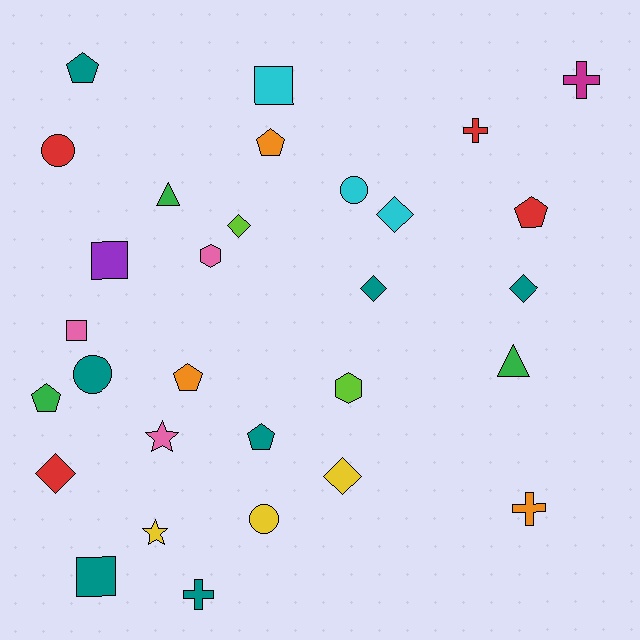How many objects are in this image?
There are 30 objects.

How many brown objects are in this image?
There are no brown objects.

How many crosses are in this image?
There are 4 crosses.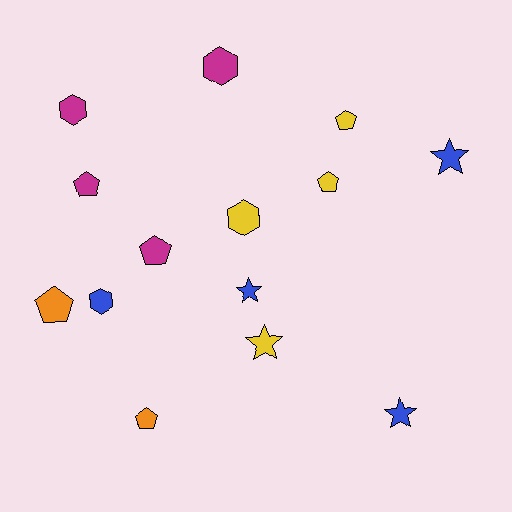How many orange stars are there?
There are no orange stars.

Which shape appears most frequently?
Pentagon, with 6 objects.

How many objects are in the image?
There are 14 objects.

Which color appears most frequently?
Yellow, with 4 objects.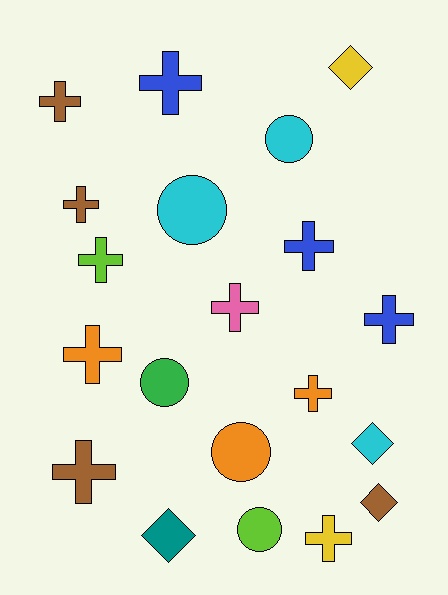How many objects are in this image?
There are 20 objects.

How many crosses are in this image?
There are 11 crosses.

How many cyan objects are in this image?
There are 3 cyan objects.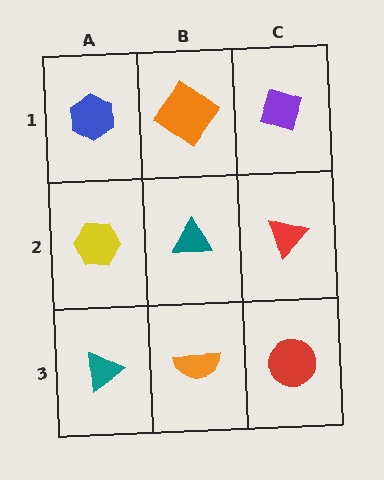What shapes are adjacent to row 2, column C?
A purple diamond (row 1, column C), a red circle (row 3, column C), a teal triangle (row 2, column B).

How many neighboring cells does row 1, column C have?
2.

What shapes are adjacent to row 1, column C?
A red triangle (row 2, column C), an orange diamond (row 1, column B).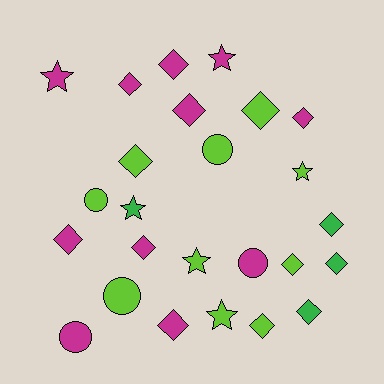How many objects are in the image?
There are 25 objects.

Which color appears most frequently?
Magenta, with 11 objects.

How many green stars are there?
There is 1 green star.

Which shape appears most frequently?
Diamond, with 14 objects.